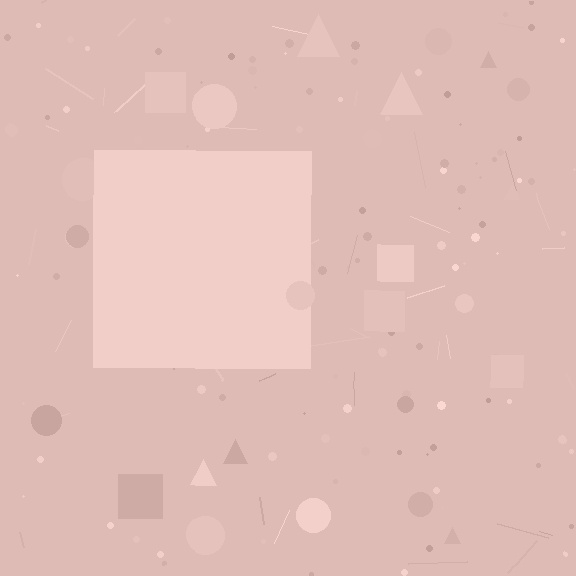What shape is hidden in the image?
A square is hidden in the image.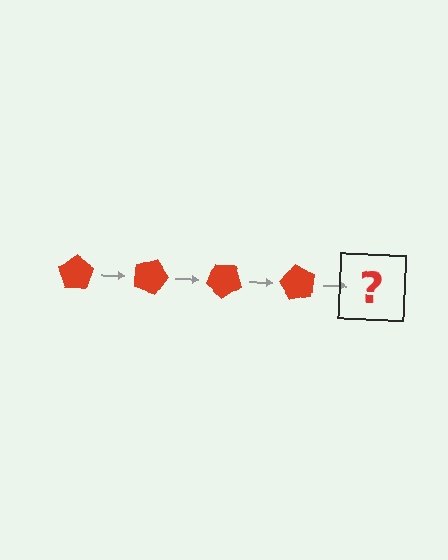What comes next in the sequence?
The next element should be a red pentagon rotated 80 degrees.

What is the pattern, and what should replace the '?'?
The pattern is that the pentagon rotates 20 degrees each step. The '?' should be a red pentagon rotated 80 degrees.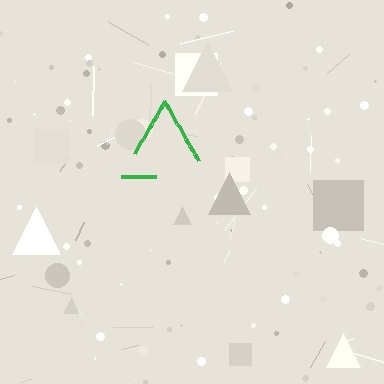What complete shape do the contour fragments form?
The contour fragments form a triangle.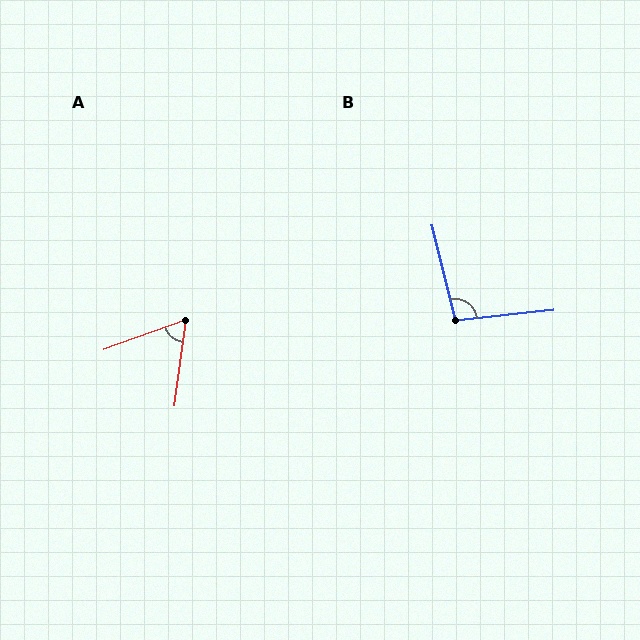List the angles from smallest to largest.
A (63°), B (98°).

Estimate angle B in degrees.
Approximately 98 degrees.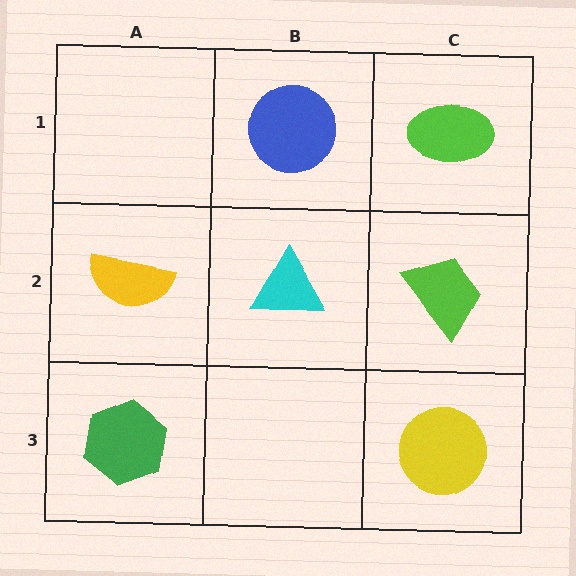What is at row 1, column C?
A lime ellipse.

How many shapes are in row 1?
2 shapes.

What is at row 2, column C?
A lime trapezoid.